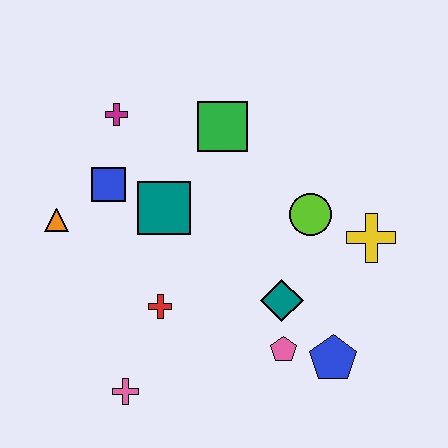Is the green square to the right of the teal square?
Yes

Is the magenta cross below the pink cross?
No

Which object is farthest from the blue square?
The blue pentagon is farthest from the blue square.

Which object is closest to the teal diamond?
The pink pentagon is closest to the teal diamond.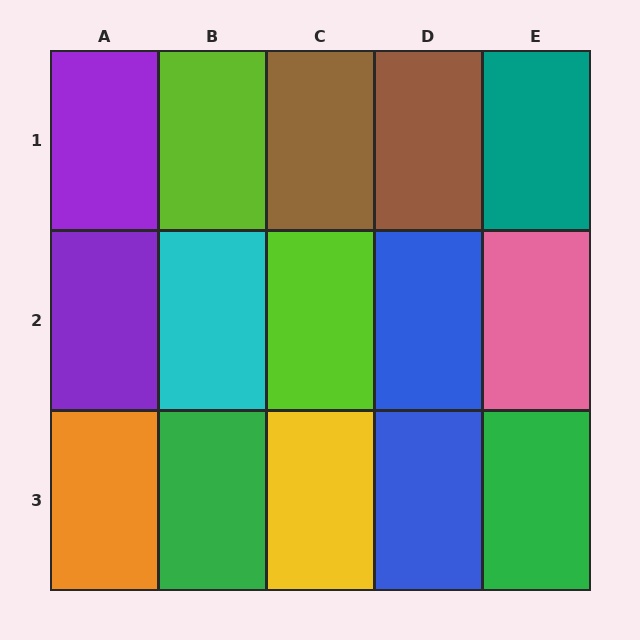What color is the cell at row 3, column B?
Green.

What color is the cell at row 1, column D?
Brown.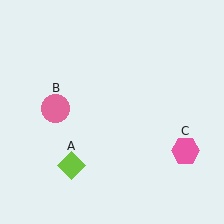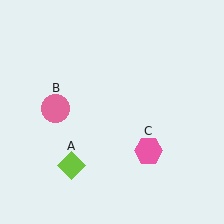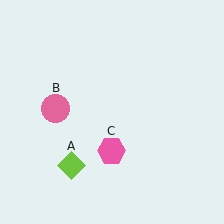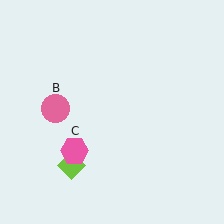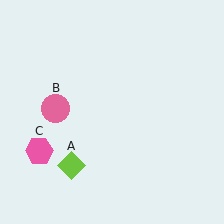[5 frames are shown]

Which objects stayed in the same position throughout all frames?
Lime diamond (object A) and pink circle (object B) remained stationary.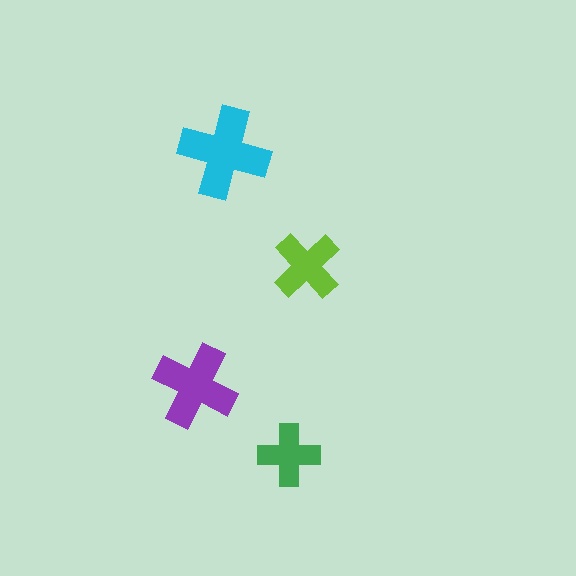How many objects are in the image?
There are 4 objects in the image.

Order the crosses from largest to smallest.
the cyan one, the purple one, the lime one, the green one.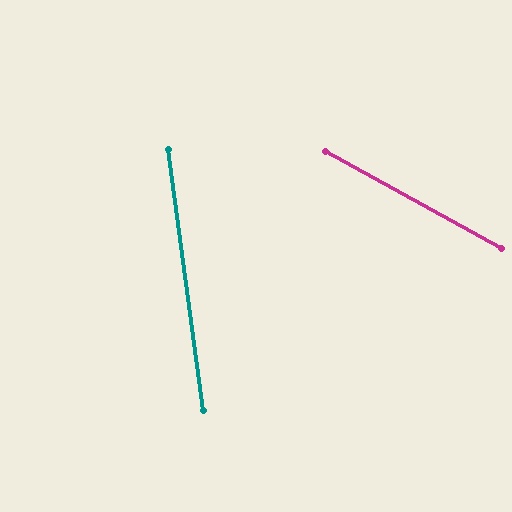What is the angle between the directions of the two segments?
Approximately 54 degrees.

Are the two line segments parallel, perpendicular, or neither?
Neither parallel nor perpendicular — they differ by about 54°.